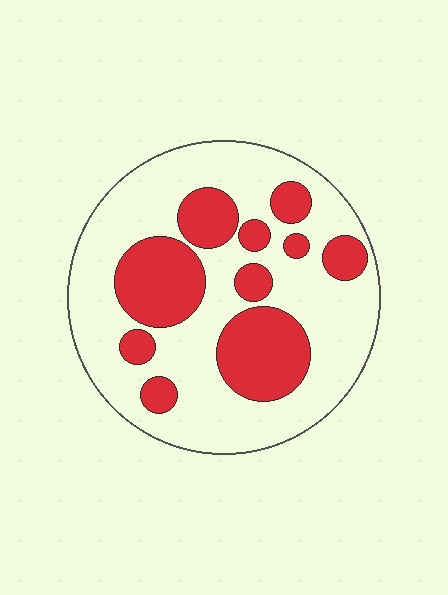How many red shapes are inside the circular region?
10.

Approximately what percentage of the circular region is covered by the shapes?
Approximately 30%.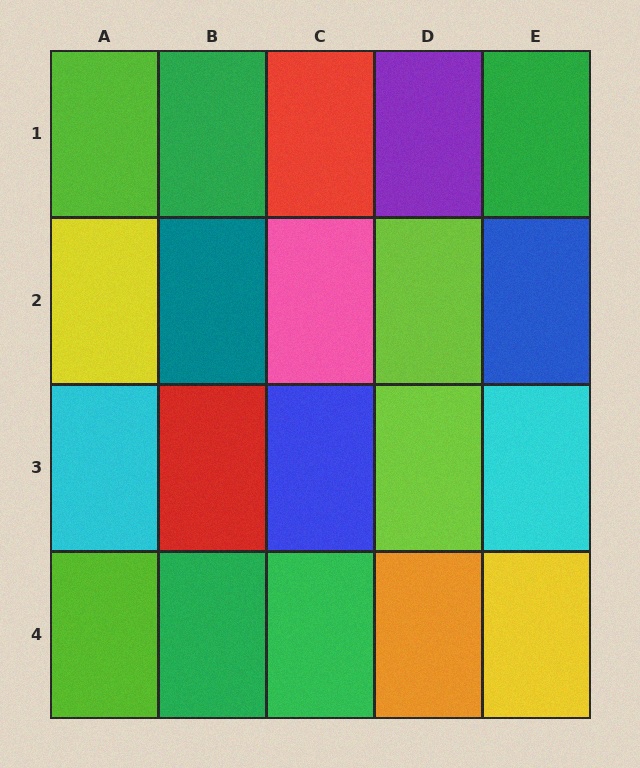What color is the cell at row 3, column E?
Cyan.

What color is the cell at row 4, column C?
Green.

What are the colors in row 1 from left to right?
Lime, green, red, purple, green.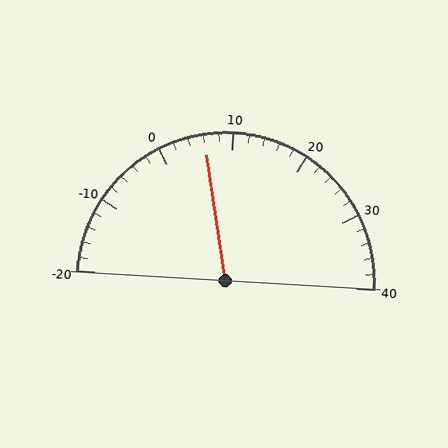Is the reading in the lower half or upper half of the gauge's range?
The reading is in the lower half of the range (-20 to 40).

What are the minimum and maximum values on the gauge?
The gauge ranges from -20 to 40.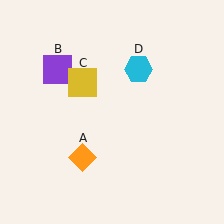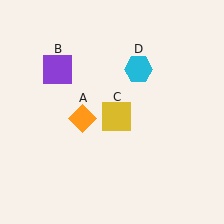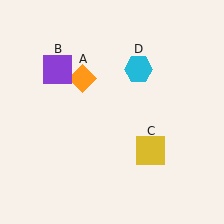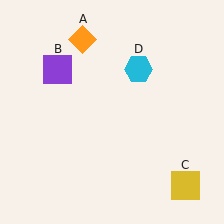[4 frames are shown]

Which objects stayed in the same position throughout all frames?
Purple square (object B) and cyan hexagon (object D) remained stationary.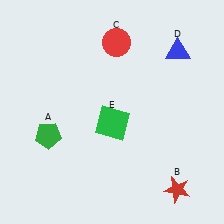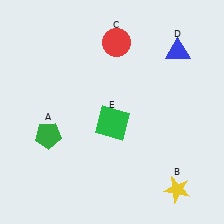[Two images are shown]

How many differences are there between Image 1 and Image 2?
There is 1 difference between the two images.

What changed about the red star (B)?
In Image 1, B is red. In Image 2, it changed to yellow.